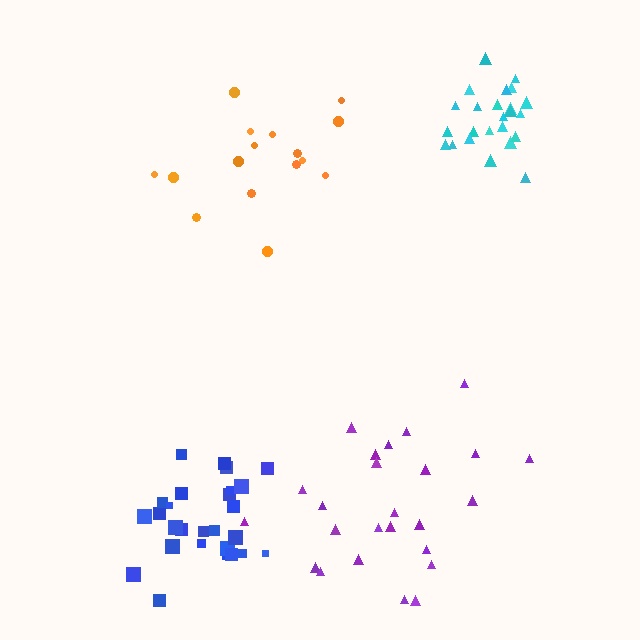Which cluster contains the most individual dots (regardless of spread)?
Blue (27).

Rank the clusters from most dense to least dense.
cyan, blue, orange, purple.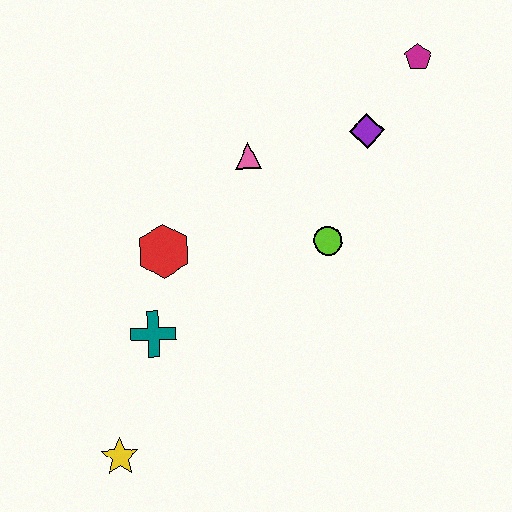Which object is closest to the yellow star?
The teal cross is closest to the yellow star.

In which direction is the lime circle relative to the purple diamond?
The lime circle is below the purple diamond.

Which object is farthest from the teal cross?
The magenta pentagon is farthest from the teal cross.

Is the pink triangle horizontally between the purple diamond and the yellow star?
Yes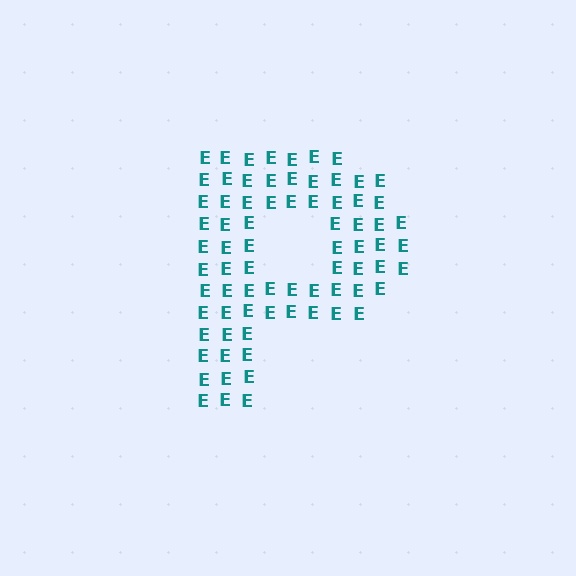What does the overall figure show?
The overall figure shows the letter P.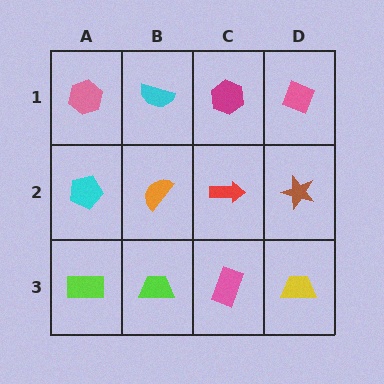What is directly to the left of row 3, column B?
A lime rectangle.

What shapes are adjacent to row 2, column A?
A pink hexagon (row 1, column A), a lime rectangle (row 3, column A), an orange semicircle (row 2, column B).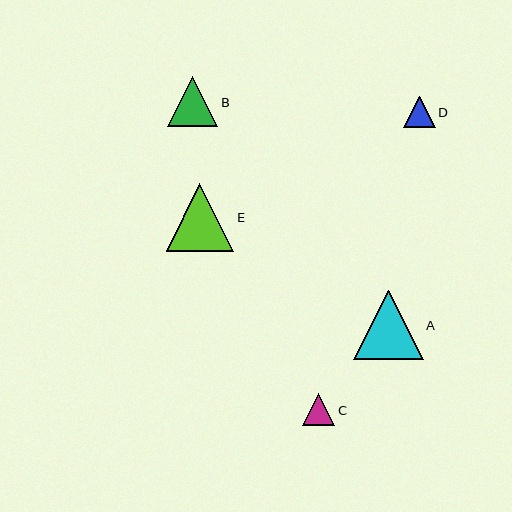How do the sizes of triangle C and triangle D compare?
Triangle C and triangle D are approximately the same size.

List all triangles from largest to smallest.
From largest to smallest: A, E, B, C, D.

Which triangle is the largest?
Triangle A is the largest with a size of approximately 70 pixels.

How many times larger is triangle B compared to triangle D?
Triangle B is approximately 1.6 times the size of triangle D.